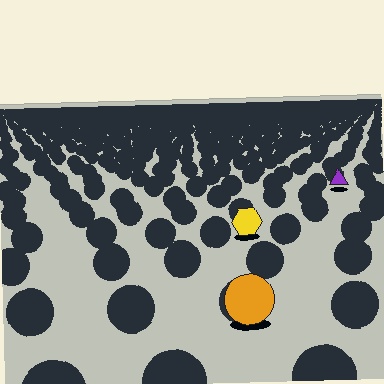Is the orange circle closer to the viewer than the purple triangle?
Yes. The orange circle is closer — you can tell from the texture gradient: the ground texture is coarser near it.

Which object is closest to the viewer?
The orange circle is closest. The texture marks near it are larger and more spread out.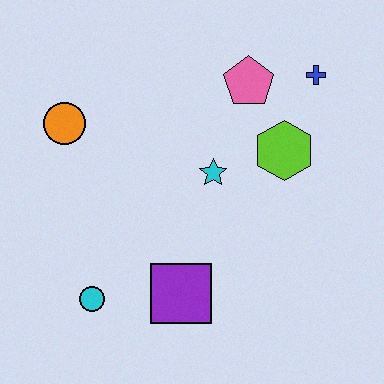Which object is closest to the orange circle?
The cyan star is closest to the orange circle.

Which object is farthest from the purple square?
The blue cross is farthest from the purple square.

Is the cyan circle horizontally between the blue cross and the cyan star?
No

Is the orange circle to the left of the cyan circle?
Yes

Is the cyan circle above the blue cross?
No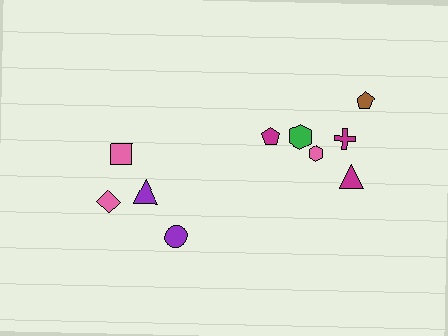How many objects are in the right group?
There are 6 objects.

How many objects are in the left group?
There are 4 objects.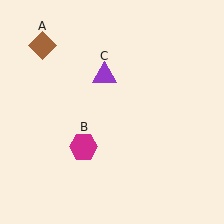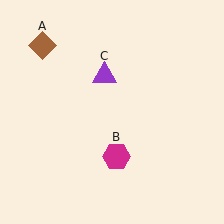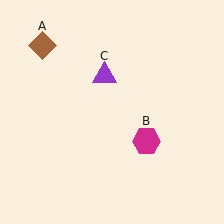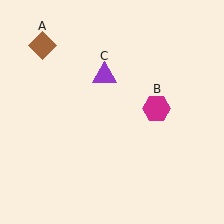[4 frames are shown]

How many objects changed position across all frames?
1 object changed position: magenta hexagon (object B).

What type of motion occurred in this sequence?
The magenta hexagon (object B) rotated counterclockwise around the center of the scene.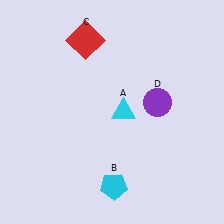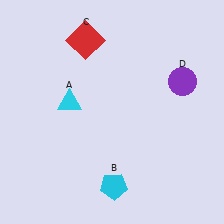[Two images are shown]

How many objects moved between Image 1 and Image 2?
2 objects moved between the two images.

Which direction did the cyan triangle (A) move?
The cyan triangle (A) moved left.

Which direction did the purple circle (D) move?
The purple circle (D) moved right.